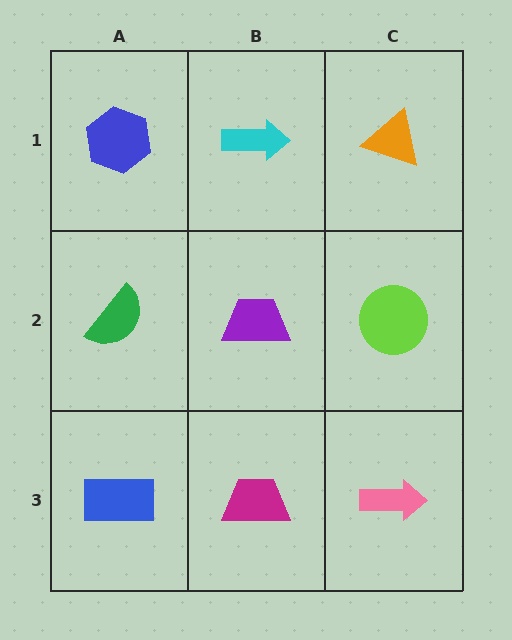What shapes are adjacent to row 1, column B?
A purple trapezoid (row 2, column B), a blue hexagon (row 1, column A), an orange triangle (row 1, column C).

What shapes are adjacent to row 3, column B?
A purple trapezoid (row 2, column B), a blue rectangle (row 3, column A), a pink arrow (row 3, column C).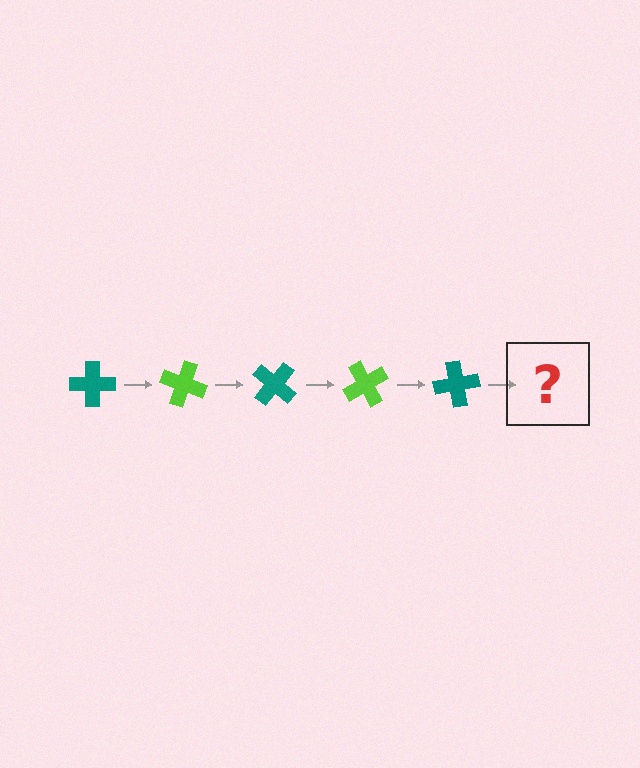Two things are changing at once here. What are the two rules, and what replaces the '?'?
The two rules are that it rotates 20 degrees each step and the color cycles through teal and lime. The '?' should be a lime cross, rotated 100 degrees from the start.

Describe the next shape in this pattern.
It should be a lime cross, rotated 100 degrees from the start.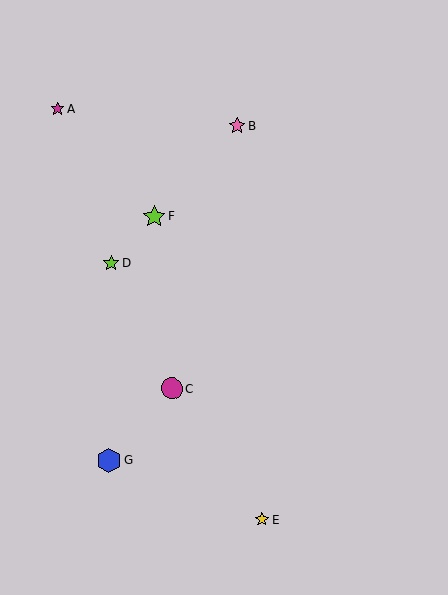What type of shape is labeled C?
Shape C is a magenta circle.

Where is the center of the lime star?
The center of the lime star is at (154, 217).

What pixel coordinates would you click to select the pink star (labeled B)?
Click at (237, 126) to select the pink star B.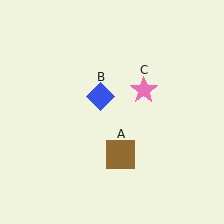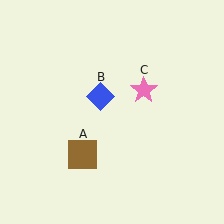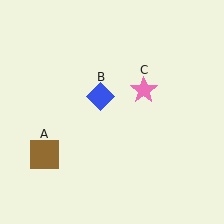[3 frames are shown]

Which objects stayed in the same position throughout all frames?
Blue diamond (object B) and pink star (object C) remained stationary.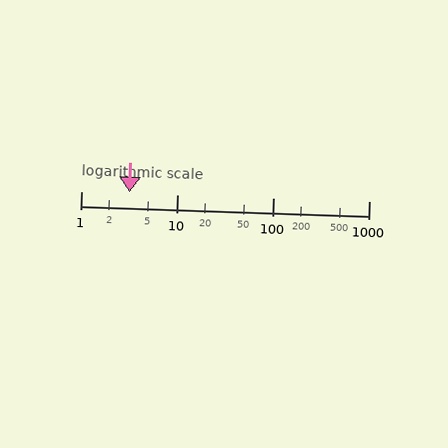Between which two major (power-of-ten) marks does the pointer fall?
The pointer is between 1 and 10.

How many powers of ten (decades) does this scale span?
The scale spans 3 decades, from 1 to 1000.